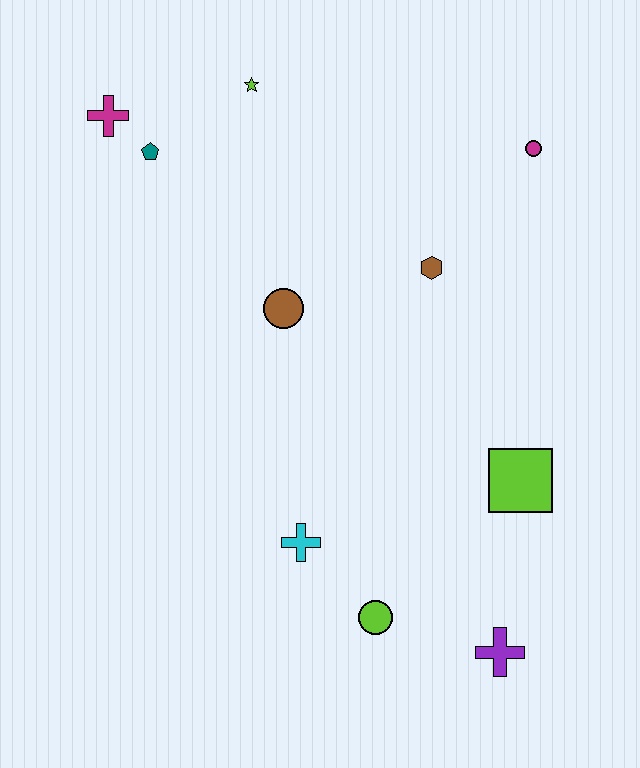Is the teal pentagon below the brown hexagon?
No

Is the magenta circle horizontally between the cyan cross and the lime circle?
No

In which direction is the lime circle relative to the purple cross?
The lime circle is to the left of the purple cross.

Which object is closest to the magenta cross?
The teal pentagon is closest to the magenta cross.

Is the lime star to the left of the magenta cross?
No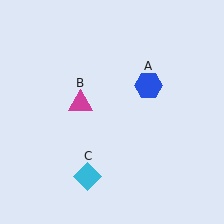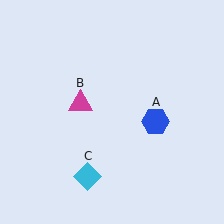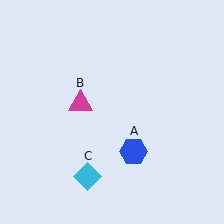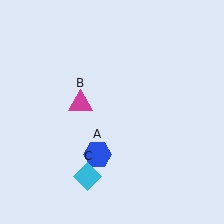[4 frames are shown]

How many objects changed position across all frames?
1 object changed position: blue hexagon (object A).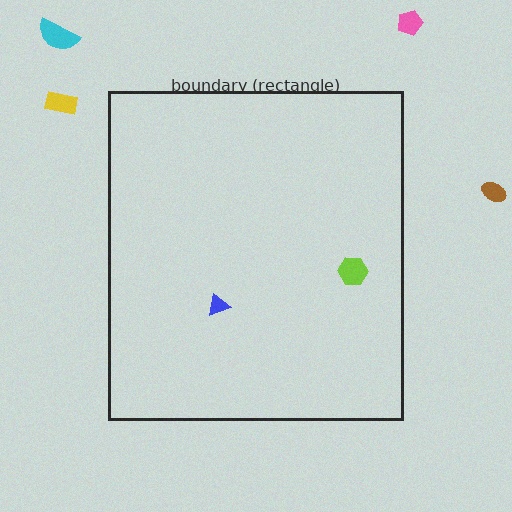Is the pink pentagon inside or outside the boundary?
Outside.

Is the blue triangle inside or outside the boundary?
Inside.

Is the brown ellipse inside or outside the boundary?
Outside.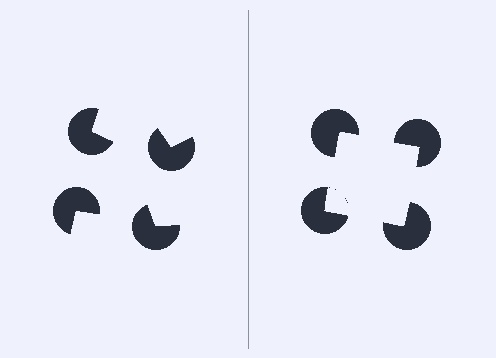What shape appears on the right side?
An illusory square.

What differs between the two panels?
The pac-man discs are positioned identically on both sides; only the wedge orientations differ. On the right they align to a square; on the left they are misaligned.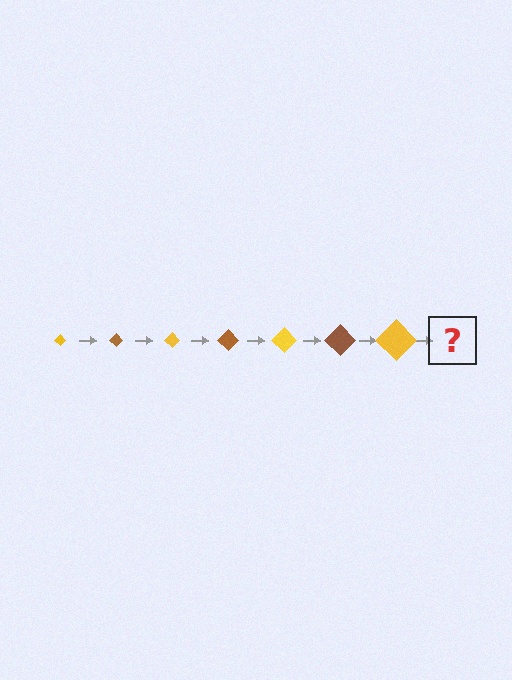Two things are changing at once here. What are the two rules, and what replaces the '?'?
The two rules are that the diamond grows larger each step and the color cycles through yellow and brown. The '?' should be a brown diamond, larger than the previous one.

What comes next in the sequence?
The next element should be a brown diamond, larger than the previous one.